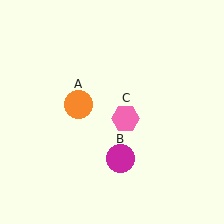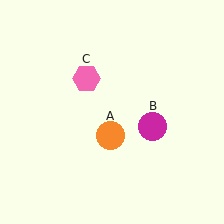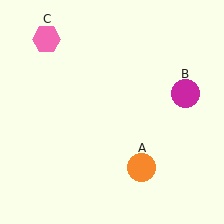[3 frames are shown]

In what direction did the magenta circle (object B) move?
The magenta circle (object B) moved up and to the right.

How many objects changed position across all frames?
3 objects changed position: orange circle (object A), magenta circle (object B), pink hexagon (object C).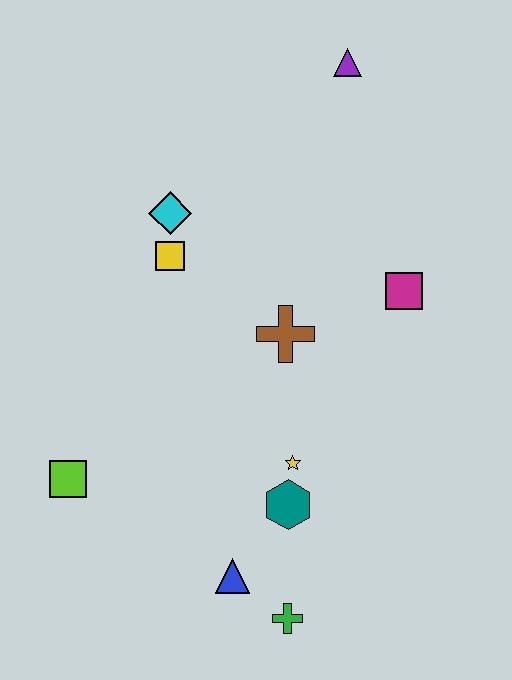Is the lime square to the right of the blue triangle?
No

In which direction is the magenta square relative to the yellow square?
The magenta square is to the right of the yellow square.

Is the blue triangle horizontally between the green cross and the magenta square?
No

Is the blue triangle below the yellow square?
Yes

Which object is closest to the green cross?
The blue triangle is closest to the green cross.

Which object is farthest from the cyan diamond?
The green cross is farthest from the cyan diamond.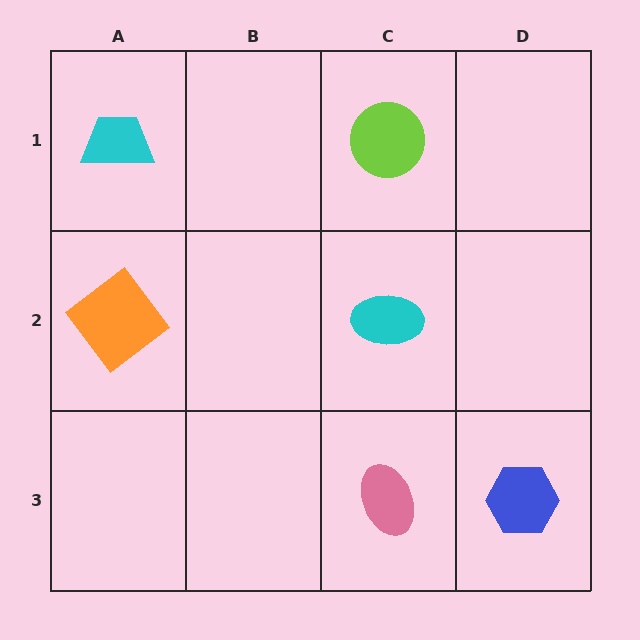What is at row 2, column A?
An orange diamond.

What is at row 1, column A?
A cyan trapezoid.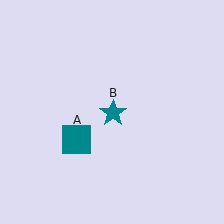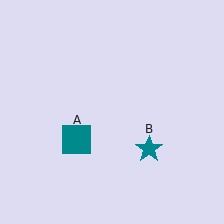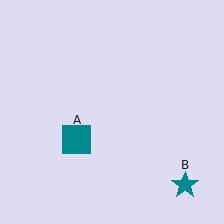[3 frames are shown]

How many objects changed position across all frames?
1 object changed position: teal star (object B).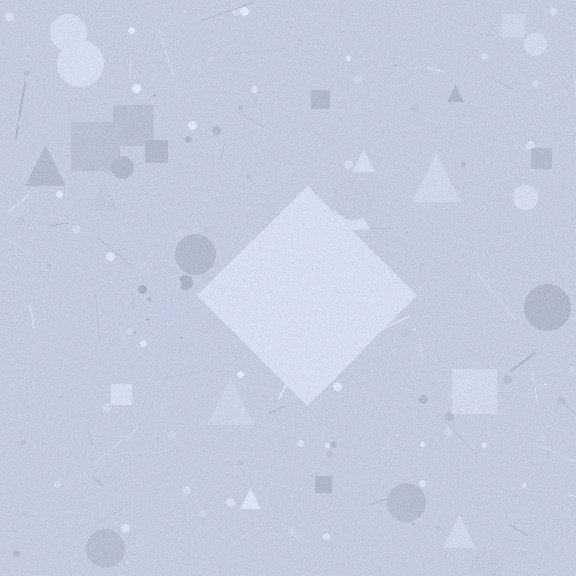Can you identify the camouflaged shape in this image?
The camouflaged shape is a diamond.